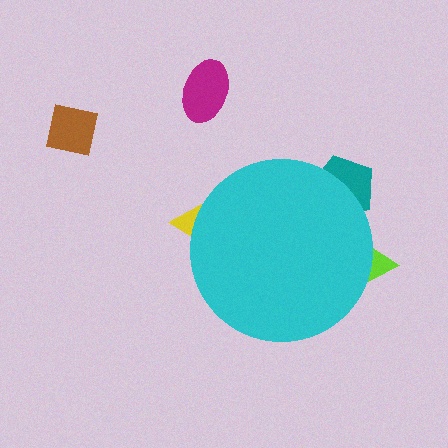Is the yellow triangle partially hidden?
Yes, the yellow triangle is partially hidden behind the cyan circle.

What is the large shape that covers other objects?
A cyan circle.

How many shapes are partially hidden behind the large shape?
3 shapes are partially hidden.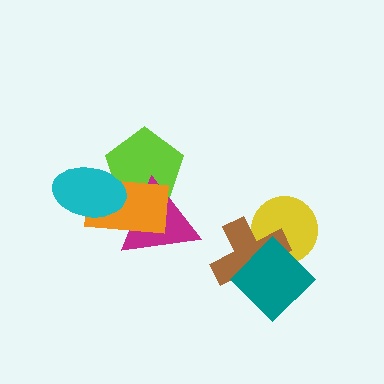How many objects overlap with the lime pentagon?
3 objects overlap with the lime pentagon.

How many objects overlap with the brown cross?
2 objects overlap with the brown cross.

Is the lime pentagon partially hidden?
Yes, it is partially covered by another shape.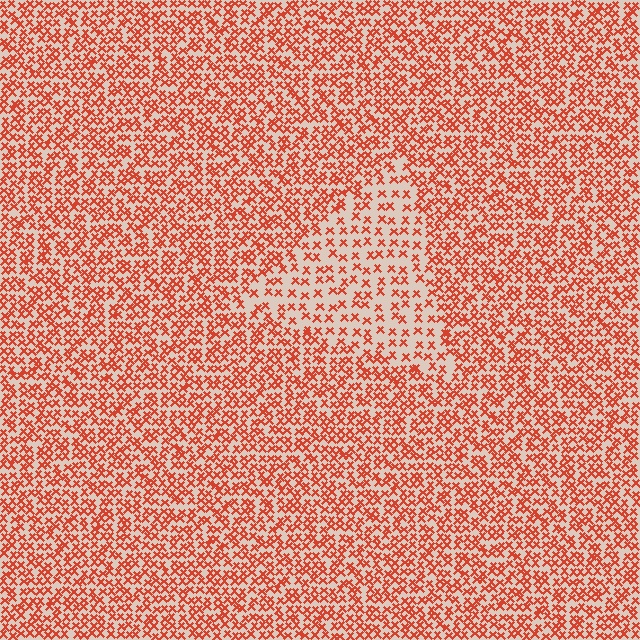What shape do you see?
I see a triangle.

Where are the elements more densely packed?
The elements are more densely packed outside the triangle boundary.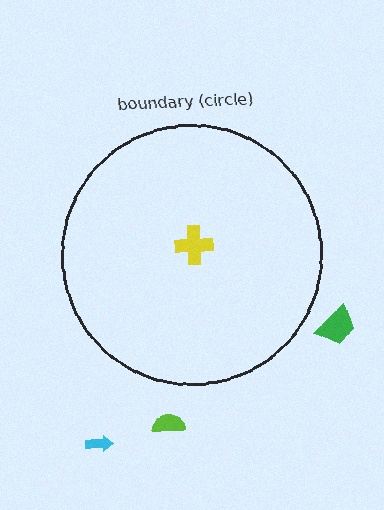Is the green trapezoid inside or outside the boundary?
Outside.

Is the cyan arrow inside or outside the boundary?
Outside.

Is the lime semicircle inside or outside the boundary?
Outside.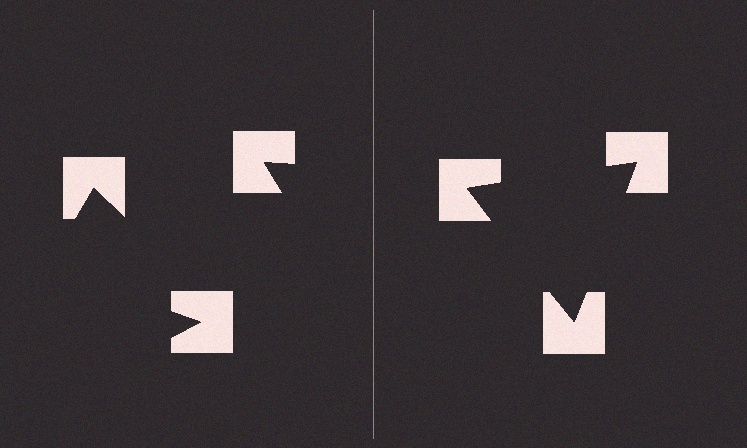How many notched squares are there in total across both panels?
6 — 3 on each side.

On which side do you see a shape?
An illusory triangle appears on the right side. On the left side the wedge cuts are rotated, so no coherent shape forms.